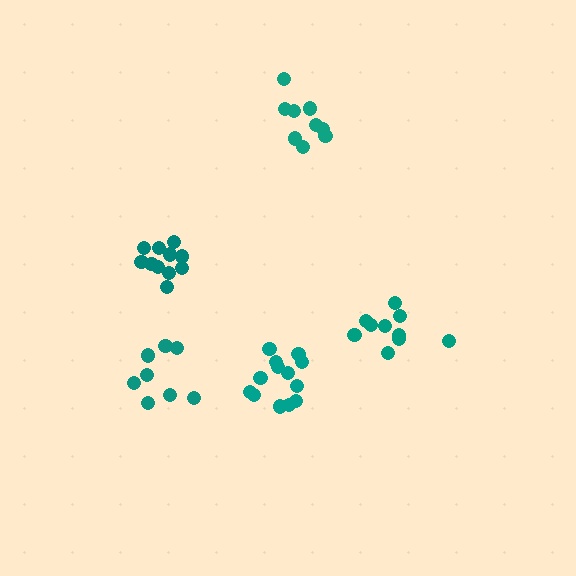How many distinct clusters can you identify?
There are 5 distinct clusters.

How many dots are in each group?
Group 1: 8 dots, Group 2: 10 dots, Group 3: 9 dots, Group 4: 11 dots, Group 5: 13 dots (51 total).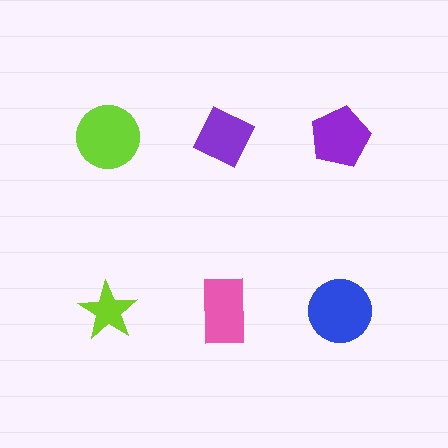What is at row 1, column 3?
A purple pentagon.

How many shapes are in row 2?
3 shapes.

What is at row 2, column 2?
A pink rectangle.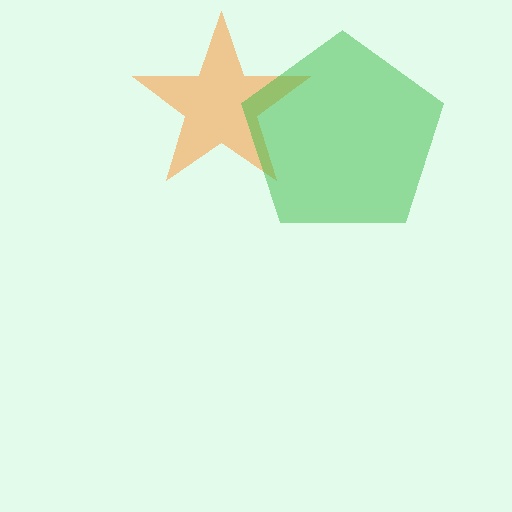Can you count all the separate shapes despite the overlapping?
Yes, there are 2 separate shapes.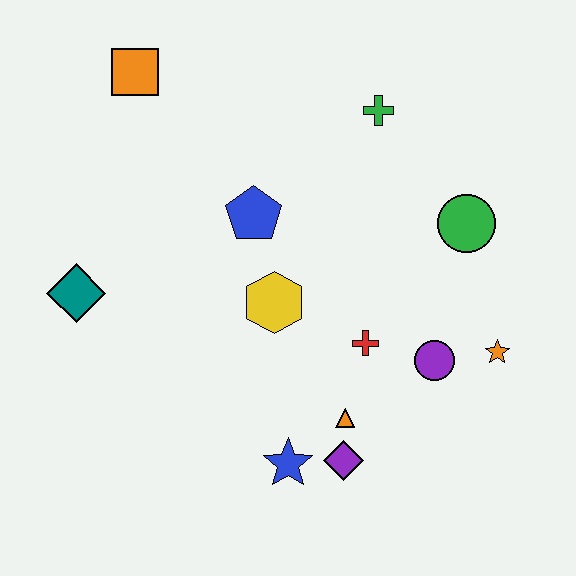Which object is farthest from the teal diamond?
The orange star is farthest from the teal diamond.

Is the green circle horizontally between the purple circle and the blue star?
No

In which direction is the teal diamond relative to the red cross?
The teal diamond is to the left of the red cross.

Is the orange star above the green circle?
No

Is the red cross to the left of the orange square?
No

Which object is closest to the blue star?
The purple diamond is closest to the blue star.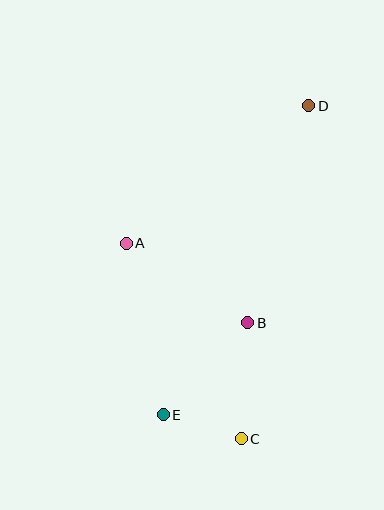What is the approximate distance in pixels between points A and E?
The distance between A and E is approximately 175 pixels.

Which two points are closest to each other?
Points C and E are closest to each other.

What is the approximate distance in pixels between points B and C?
The distance between B and C is approximately 117 pixels.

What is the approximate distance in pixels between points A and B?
The distance between A and B is approximately 145 pixels.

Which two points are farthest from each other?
Points D and E are farthest from each other.